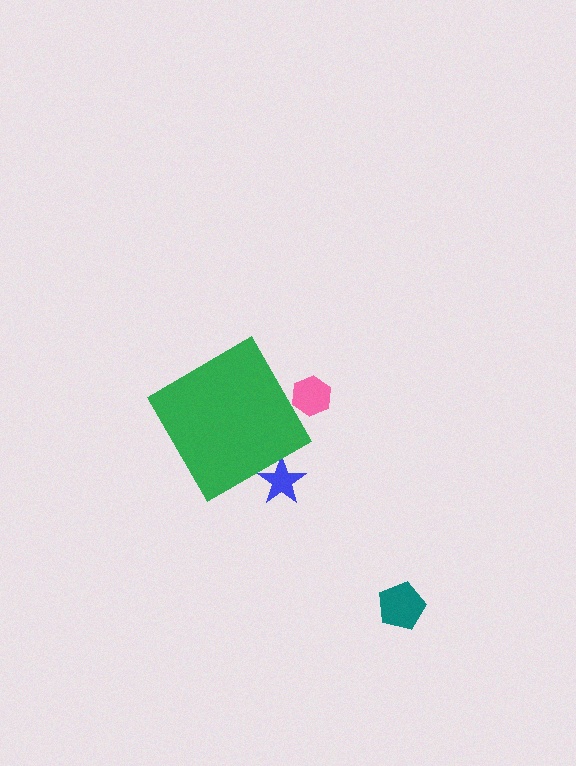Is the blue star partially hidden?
Yes, the blue star is partially hidden behind the green diamond.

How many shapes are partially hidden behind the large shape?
2 shapes are partially hidden.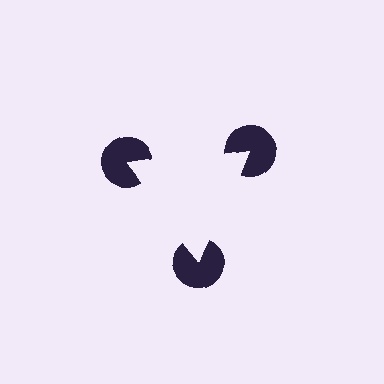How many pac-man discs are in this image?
There are 3 — one at each vertex of the illusory triangle.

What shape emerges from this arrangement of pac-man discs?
An illusory triangle — its edges are inferred from the aligned wedge cuts in the pac-man discs, not physically drawn.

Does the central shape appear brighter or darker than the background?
It typically appears slightly brighter than the background, even though no actual brightness change is drawn.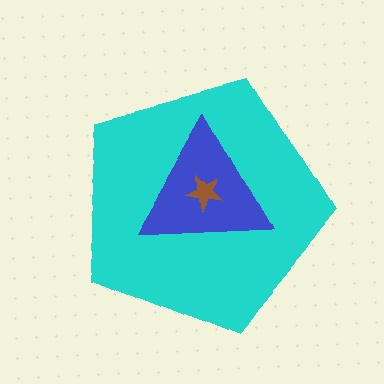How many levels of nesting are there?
3.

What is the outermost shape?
The cyan pentagon.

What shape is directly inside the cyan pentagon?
The blue triangle.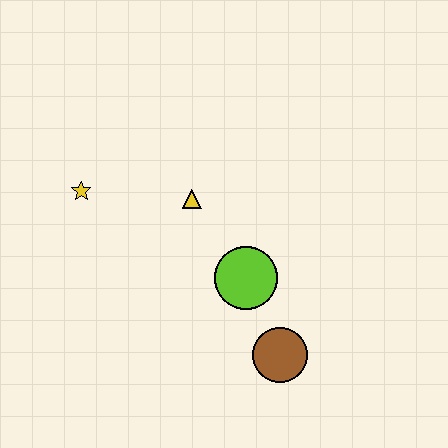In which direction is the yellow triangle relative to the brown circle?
The yellow triangle is above the brown circle.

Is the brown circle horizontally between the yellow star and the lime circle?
No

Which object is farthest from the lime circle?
The yellow star is farthest from the lime circle.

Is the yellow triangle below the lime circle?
No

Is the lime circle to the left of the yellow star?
No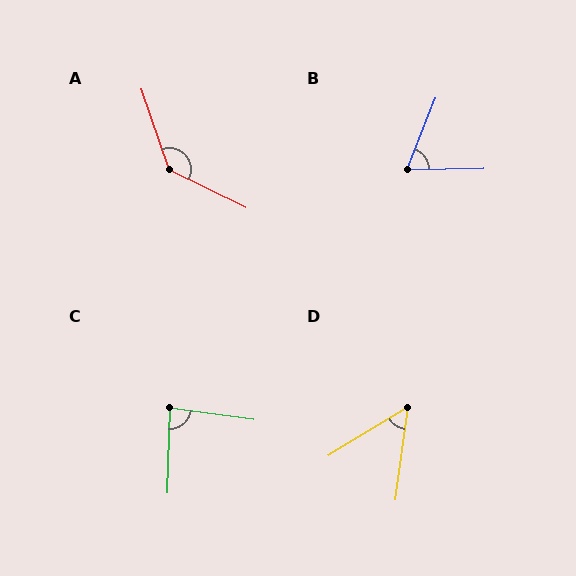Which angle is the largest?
A, at approximately 135 degrees.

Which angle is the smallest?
D, at approximately 51 degrees.